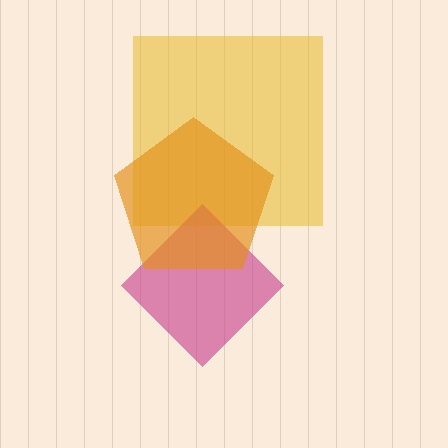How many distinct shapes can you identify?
There are 3 distinct shapes: a yellow square, a magenta diamond, an orange pentagon.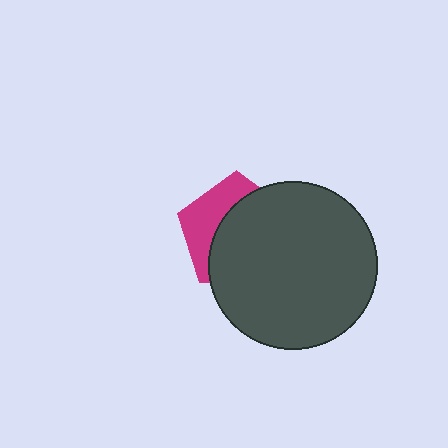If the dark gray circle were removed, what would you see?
You would see the complete magenta pentagon.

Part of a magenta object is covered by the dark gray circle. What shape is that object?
It is a pentagon.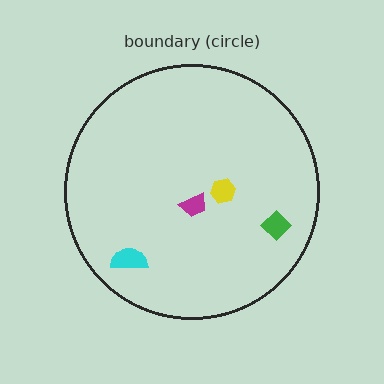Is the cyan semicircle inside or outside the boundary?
Inside.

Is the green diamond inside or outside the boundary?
Inside.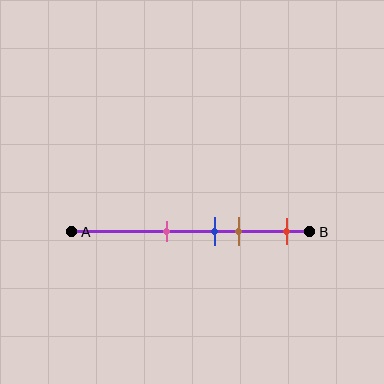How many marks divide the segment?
There are 4 marks dividing the segment.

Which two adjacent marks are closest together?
The blue and brown marks are the closest adjacent pair.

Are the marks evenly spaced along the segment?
No, the marks are not evenly spaced.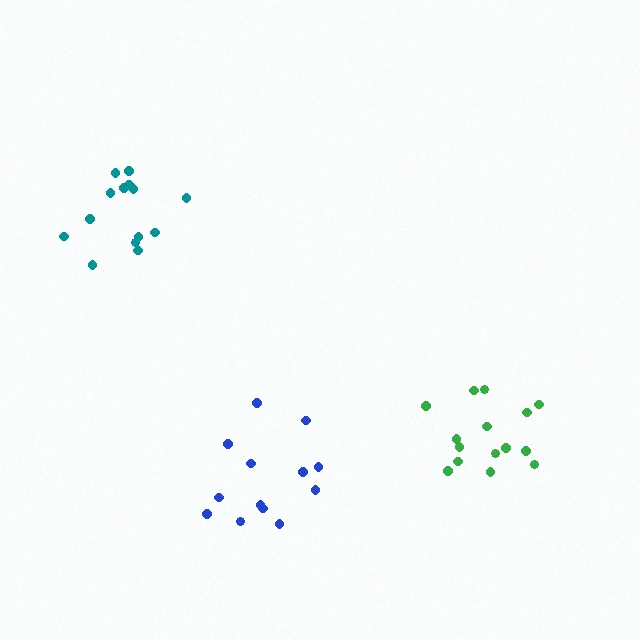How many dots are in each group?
Group 1: 15 dots, Group 2: 14 dots, Group 3: 13 dots (42 total).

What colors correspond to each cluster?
The clusters are colored: green, teal, blue.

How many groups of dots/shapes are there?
There are 3 groups.